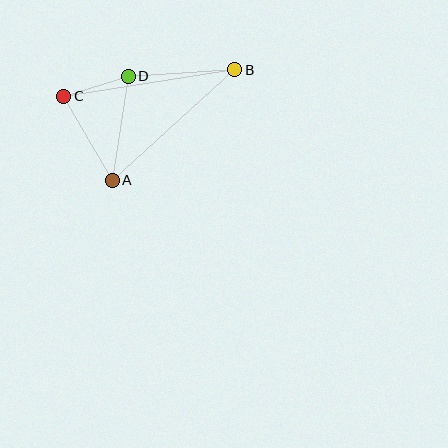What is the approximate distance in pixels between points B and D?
The distance between B and D is approximately 107 pixels.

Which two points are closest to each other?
Points C and D are closest to each other.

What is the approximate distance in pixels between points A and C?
The distance between A and C is approximately 97 pixels.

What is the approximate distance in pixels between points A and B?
The distance between A and B is approximately 165 pixels.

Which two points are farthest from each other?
Points B and C are farthest from each other.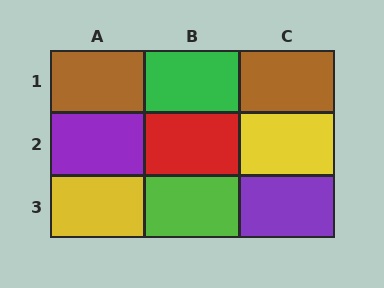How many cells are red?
1 cell is red.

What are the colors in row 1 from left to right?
Brown, green, brown.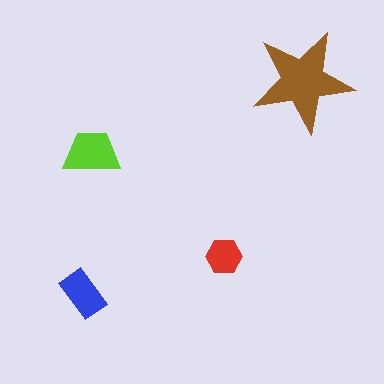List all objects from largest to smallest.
The brown star, the lime trapezoid, the blue rectangle, the red hexagon.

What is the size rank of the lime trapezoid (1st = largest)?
2nd.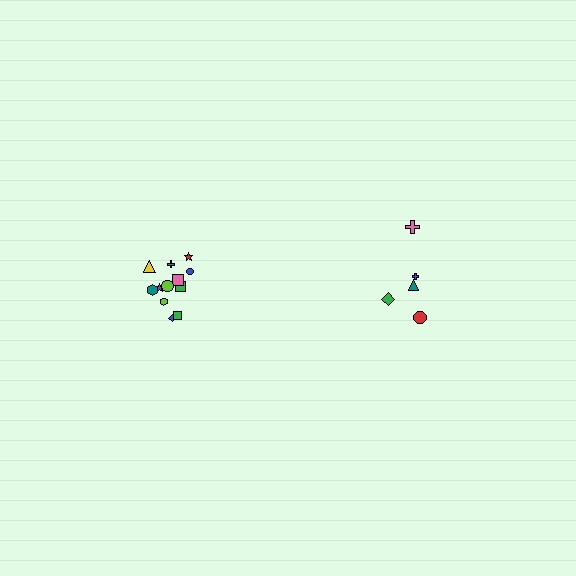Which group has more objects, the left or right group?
The left group.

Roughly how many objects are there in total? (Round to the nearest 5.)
Roughly 15 objects in total.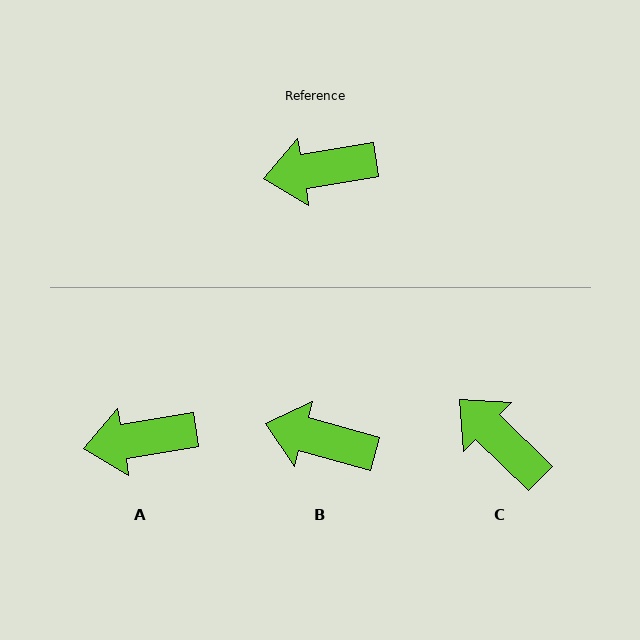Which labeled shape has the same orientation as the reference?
A.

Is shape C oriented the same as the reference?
No, it is off by about 54 degrees.